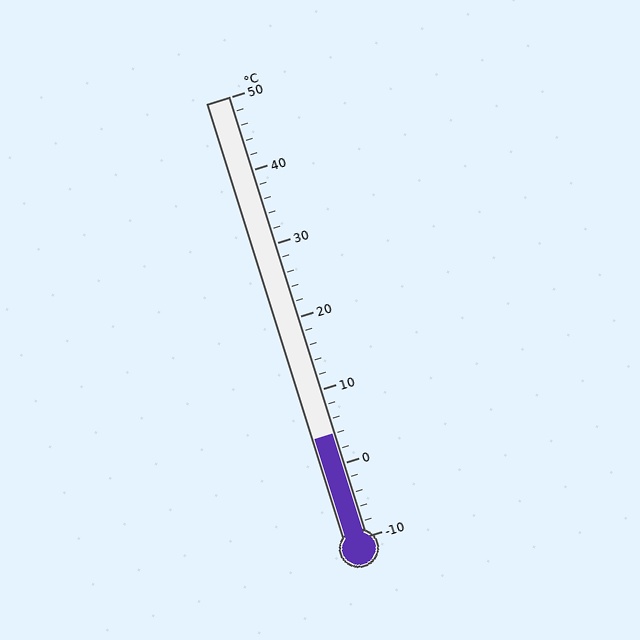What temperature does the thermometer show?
The thermometer shows approximately 4°C.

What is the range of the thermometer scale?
The thermometer scale ranges from -10°C to 50°C.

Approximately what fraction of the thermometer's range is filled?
The thermometer is filled to approximately 25% of its range.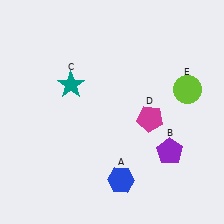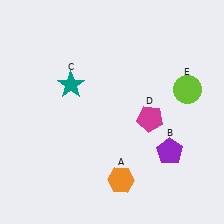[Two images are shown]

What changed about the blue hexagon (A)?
In Image 1, A is blue. In Image 2, it changed to orange.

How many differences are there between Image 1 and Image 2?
There is 1 difference between the two images.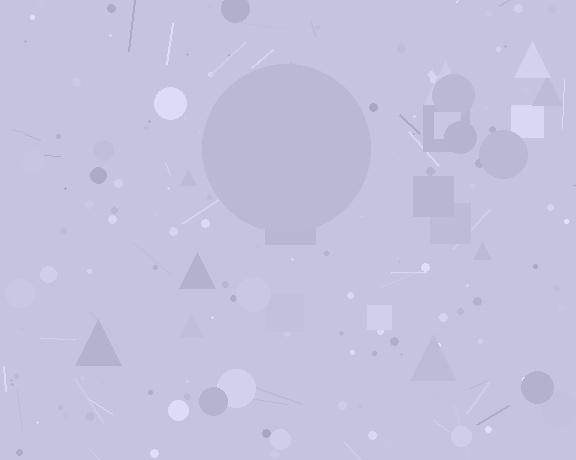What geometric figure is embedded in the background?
A circle is embedded in the background.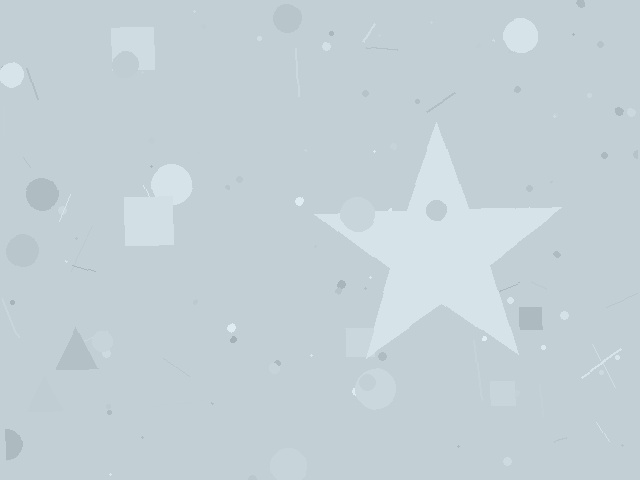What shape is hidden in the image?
A star is hidden in the image.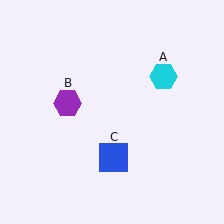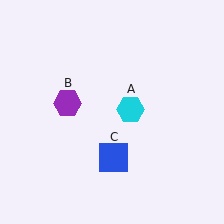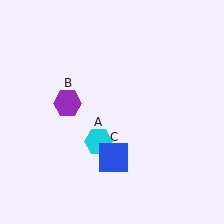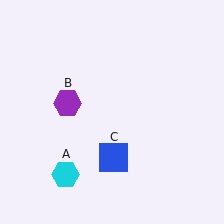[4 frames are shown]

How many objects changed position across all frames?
1 object changed position: cyan hexagon (object A).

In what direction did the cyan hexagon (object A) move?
The cyan hexagon (object A) moved down and to the left.